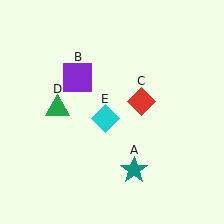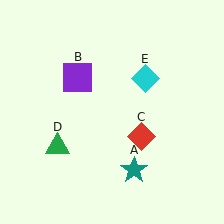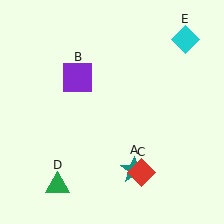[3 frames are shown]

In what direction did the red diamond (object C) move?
The red diamond (object C) moved down.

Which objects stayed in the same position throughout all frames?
Teal star (object A) and purple square (object B) remained stationary.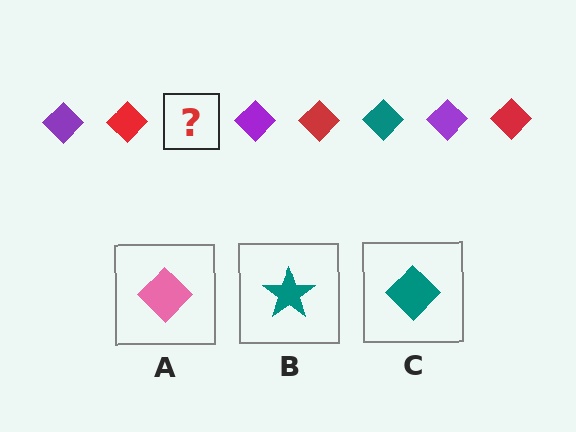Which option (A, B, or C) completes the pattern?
C.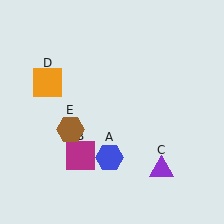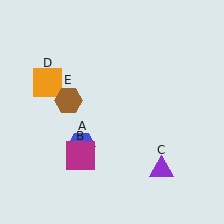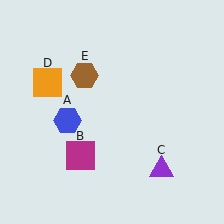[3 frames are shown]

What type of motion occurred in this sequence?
The blue hexagon (object A), brown hexagon (object E) rotated clockwise around the center of the scene.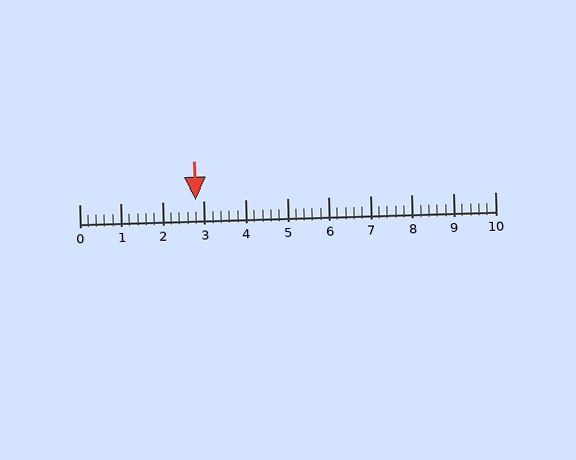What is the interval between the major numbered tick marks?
The major tick marks are spaced 1 units apart.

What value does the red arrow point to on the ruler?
The red arrow points to approximately 2.8.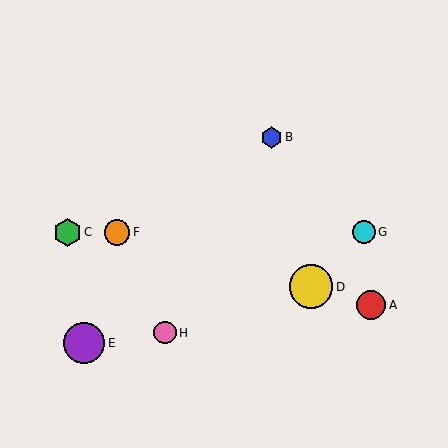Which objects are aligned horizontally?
Objects C, F, G are aligned horizontally.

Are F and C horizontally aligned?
Yes, both are at y≈232.